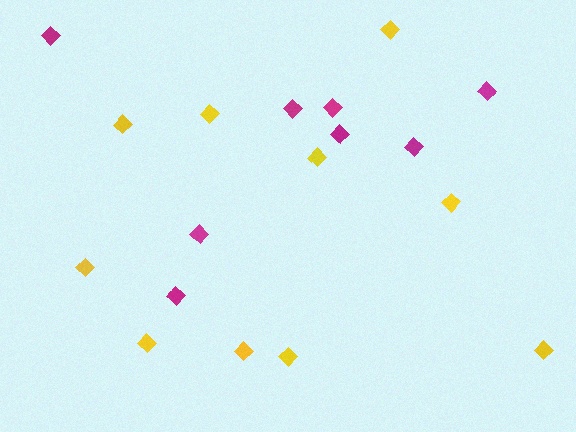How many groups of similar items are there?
There are 2 groups: one group of yellow diamonds (10) and one group of magenta diamonds (8).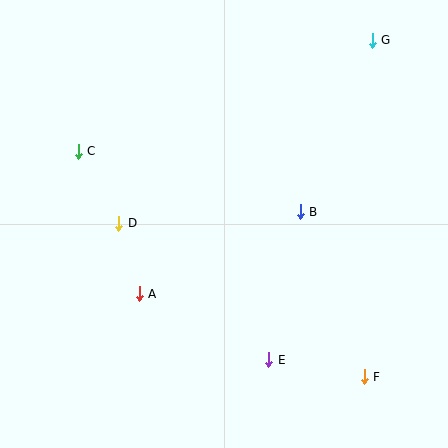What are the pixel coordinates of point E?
Point E is at (269, 360).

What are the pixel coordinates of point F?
Point F is at (364, 377).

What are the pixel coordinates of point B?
Point B is at (300, 212).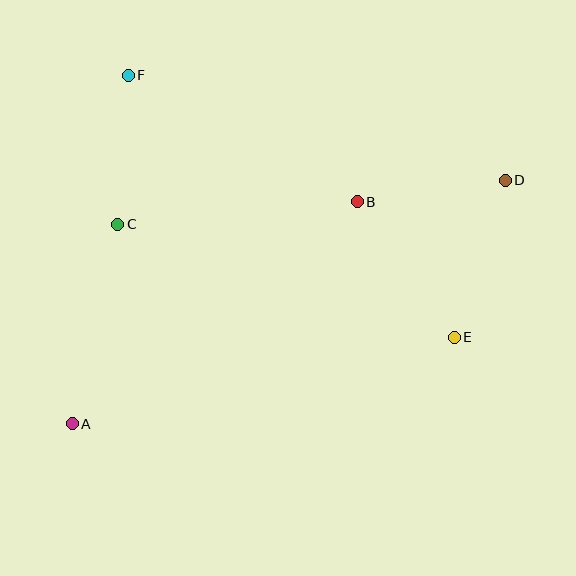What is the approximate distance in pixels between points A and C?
The distance between A and C is approximately 205 pixels.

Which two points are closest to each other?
Points C and F are closest to each other.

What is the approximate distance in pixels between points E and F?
The distance between E and F is approximately 418 pixels.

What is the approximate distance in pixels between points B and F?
The distance between B and F is approximately 262 pixels.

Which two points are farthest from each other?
Points A and D are farthest from each other.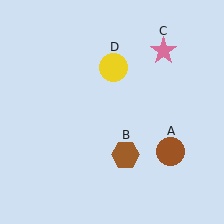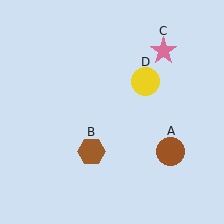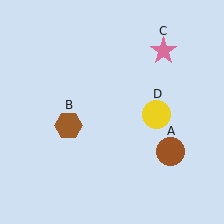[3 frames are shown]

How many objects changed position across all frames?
2 objects changed position: brown hexagon (object B), yellow circle (object D).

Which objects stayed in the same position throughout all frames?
Brown circle (object A) and pink star (object C) remained stationary.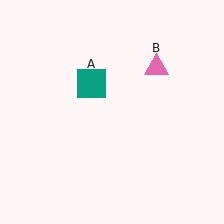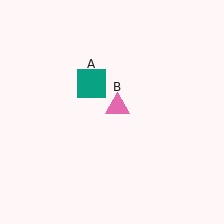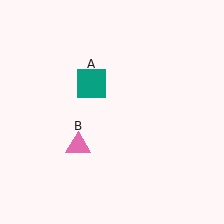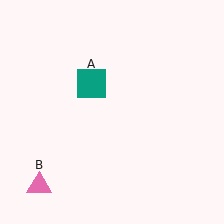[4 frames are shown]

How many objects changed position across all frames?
1 object changed position: pink triangle (object B).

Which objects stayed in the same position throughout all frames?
Teal square (object A) remained stationary.